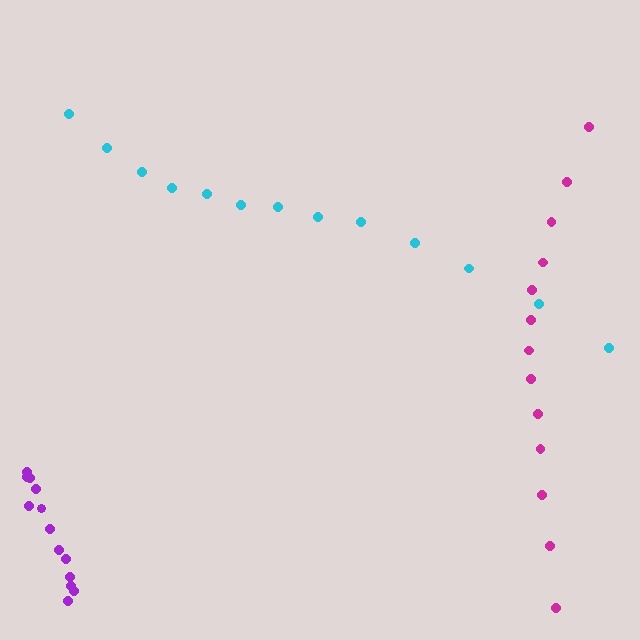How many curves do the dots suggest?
There are 3 distinct paths.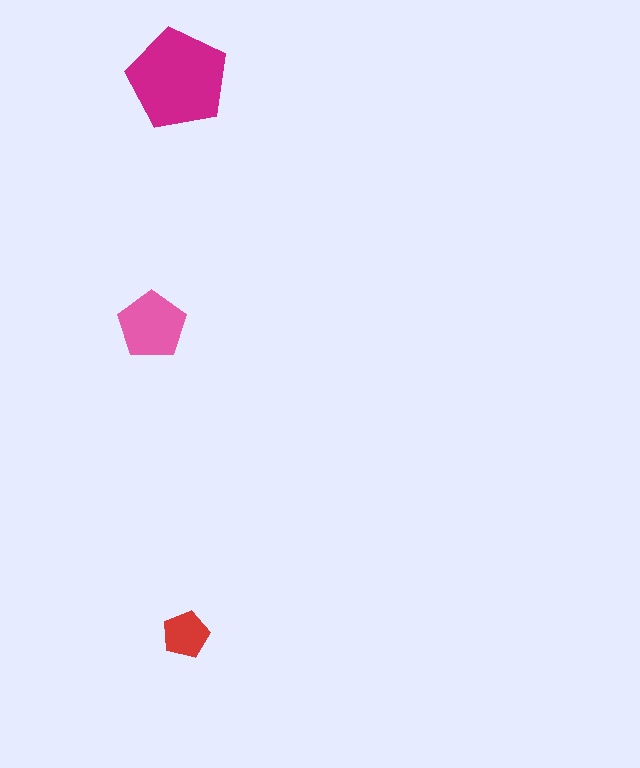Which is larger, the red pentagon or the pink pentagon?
The pink one.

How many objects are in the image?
There are 3 objects in the image.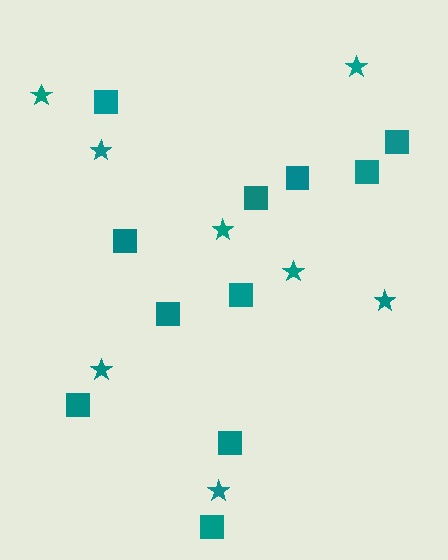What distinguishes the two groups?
There are 2 groups: one group of squares (11) and one group of stars (8).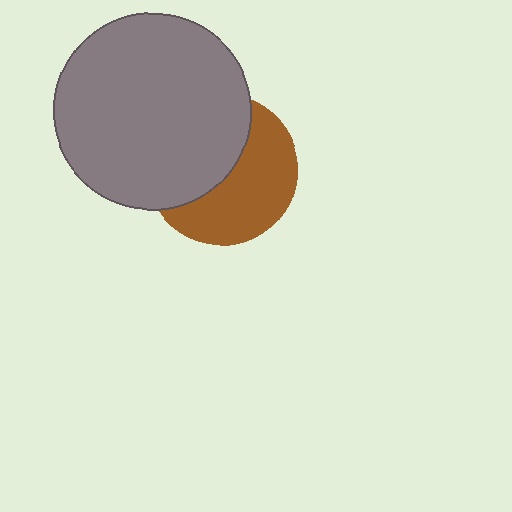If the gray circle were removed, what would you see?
You would see the complete brown circle.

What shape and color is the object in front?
The object in front is a gray circle.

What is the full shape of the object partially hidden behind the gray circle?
The partially hidden object is a brown circle.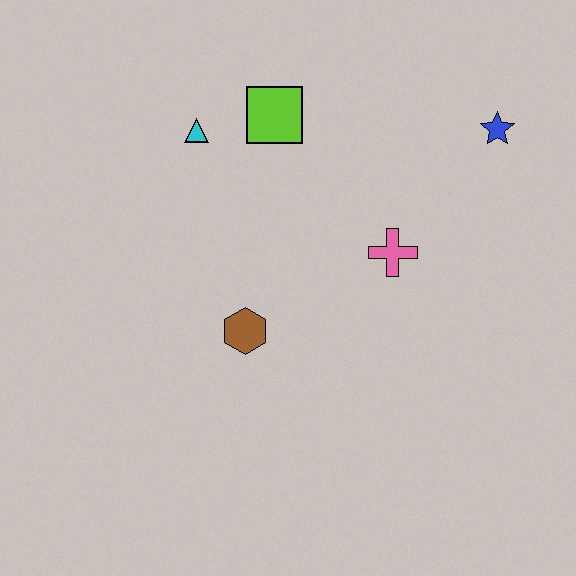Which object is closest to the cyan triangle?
The lime square is closest to the cyan triangle.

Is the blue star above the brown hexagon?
Yes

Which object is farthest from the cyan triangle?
The blue star is farthest from the cyan triangle.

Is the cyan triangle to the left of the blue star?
Yes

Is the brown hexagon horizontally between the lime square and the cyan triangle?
Yes